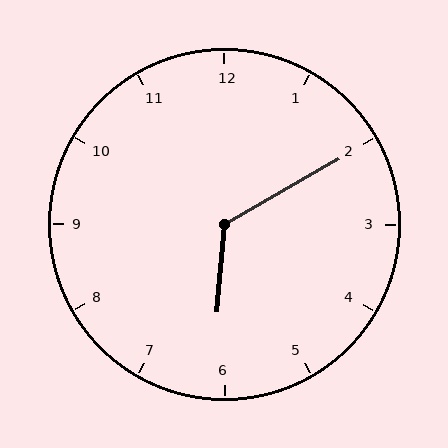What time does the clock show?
6:10.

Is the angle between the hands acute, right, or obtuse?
It is obtuse.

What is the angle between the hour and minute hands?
Approximately 125 degrees.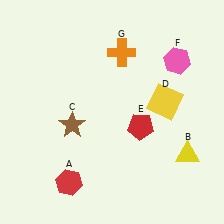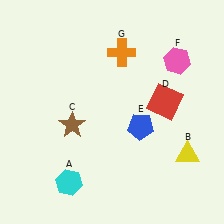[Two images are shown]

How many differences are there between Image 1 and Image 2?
There are 3 differences between the two images.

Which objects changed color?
A changed from red to cyan. D changed from yellow to red. E changed from red to blue.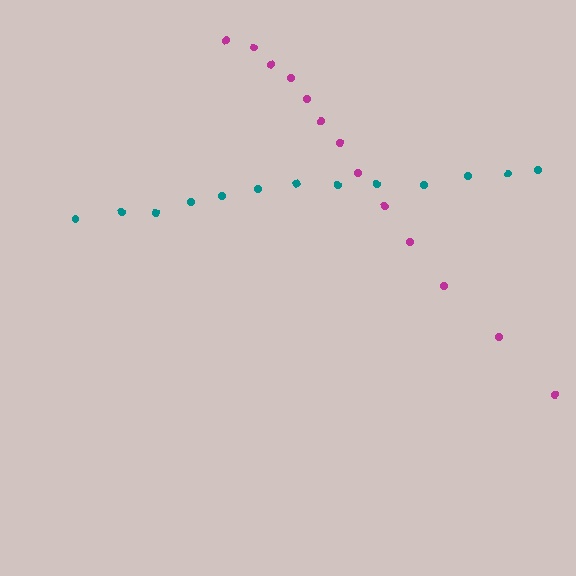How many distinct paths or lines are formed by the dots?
There are 2 distinct paths.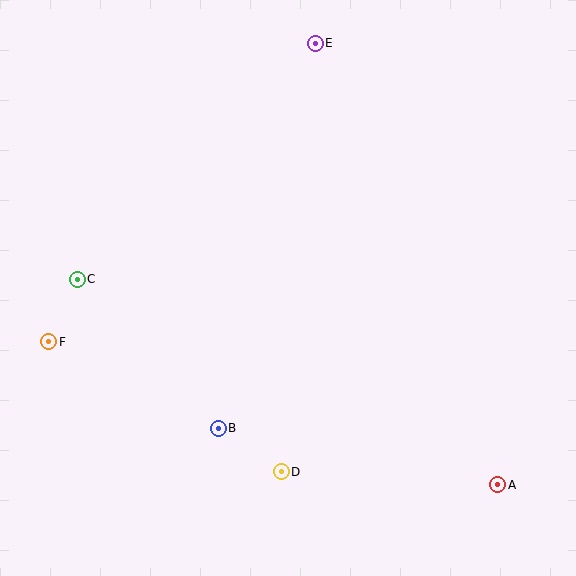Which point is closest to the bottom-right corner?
Point A is closest to the bottom-right corner.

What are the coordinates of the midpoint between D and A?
The midpoint between D and A is at (390, 478).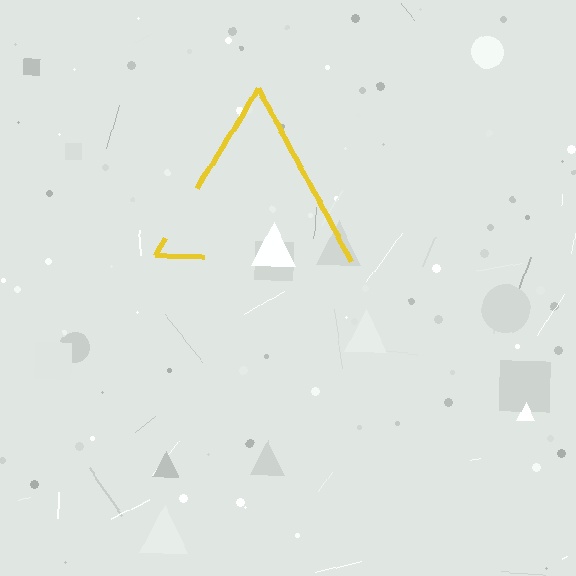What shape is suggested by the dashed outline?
The dashed outline suggests a triangle.